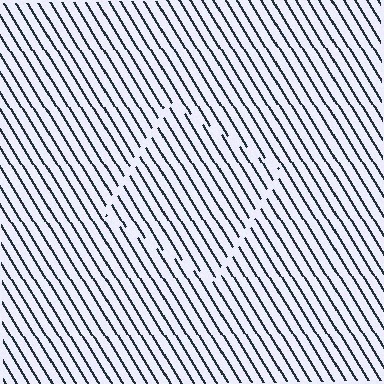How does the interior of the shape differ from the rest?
The interior of the shape contains the same grating, shifted by half a period — the contour is defined by the phase discontinuity where line-ends from the inner and outer gratings abut.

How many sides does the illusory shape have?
4 sides — the line-ends trace a square.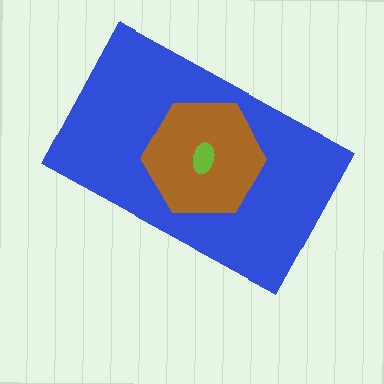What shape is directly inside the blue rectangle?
The brown hexagon.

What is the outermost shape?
The blue rectangle.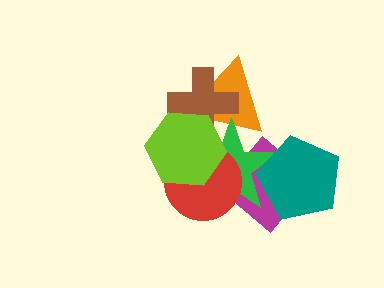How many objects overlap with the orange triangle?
3 objects overlap with the orange triangle.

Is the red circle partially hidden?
Yes, it is partially covered by another shape.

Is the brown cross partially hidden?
Yes, it is partially covered by another shape.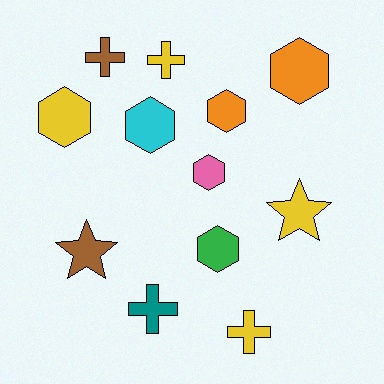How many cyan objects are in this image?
There is 1 cyan object.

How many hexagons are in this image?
There are 6 hexagons.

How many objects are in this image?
There are 12 objects.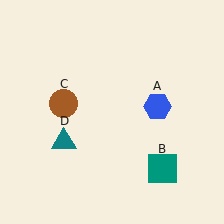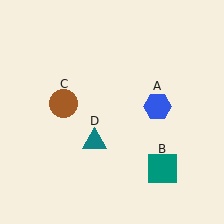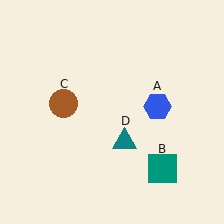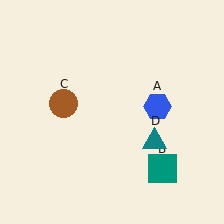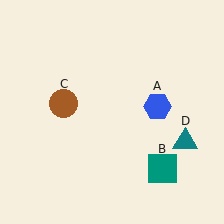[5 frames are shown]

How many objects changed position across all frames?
1 object changed position: teal triangle (object D).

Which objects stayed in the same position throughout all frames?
Blue hexagon (object A) and teal square (object B) and brown circle (object C) remained stationary.